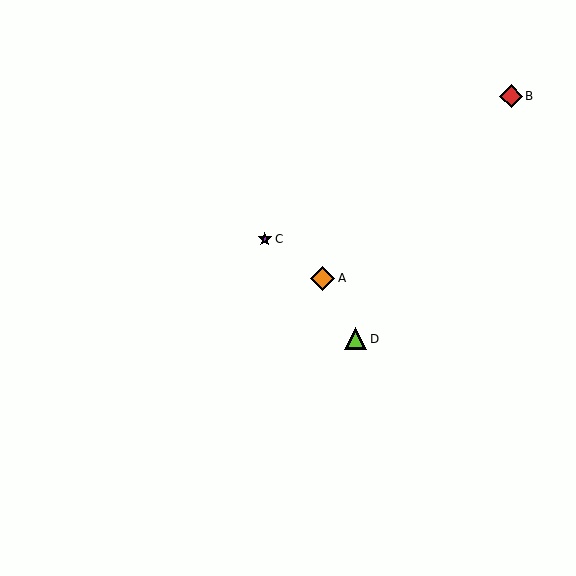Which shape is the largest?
The orange diamond (labeled A) is the largest.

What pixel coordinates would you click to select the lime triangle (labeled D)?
Click at (355, 339) to select the lime triangle D.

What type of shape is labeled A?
Shape A is an orange diamond.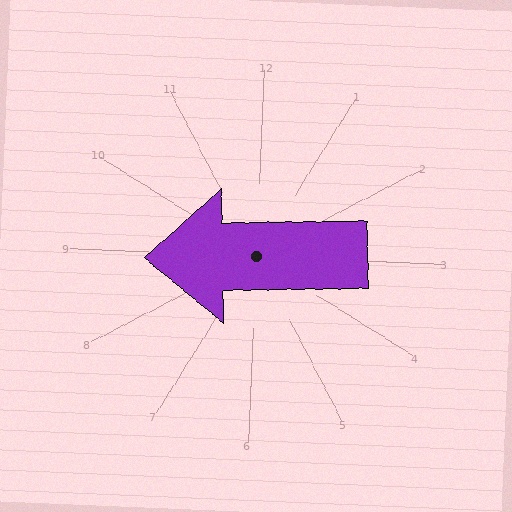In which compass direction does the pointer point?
West.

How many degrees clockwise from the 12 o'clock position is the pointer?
Approximately 267 degrees.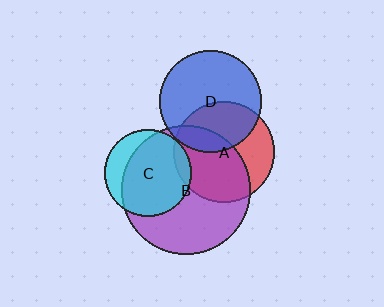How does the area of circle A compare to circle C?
Approximately 1.3 times.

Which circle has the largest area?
Circle B (purple).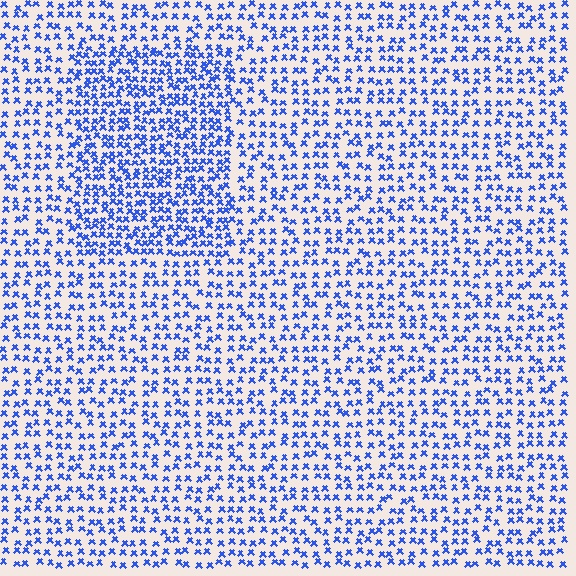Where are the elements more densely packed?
The elements are more densely packed inside the rectangle boundary.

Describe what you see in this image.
The image contains small blue elements arranged at two different densities. A rectangle-shaped region is visible where the elements are more densely packed than the surrounding area.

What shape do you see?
I see a rectangle.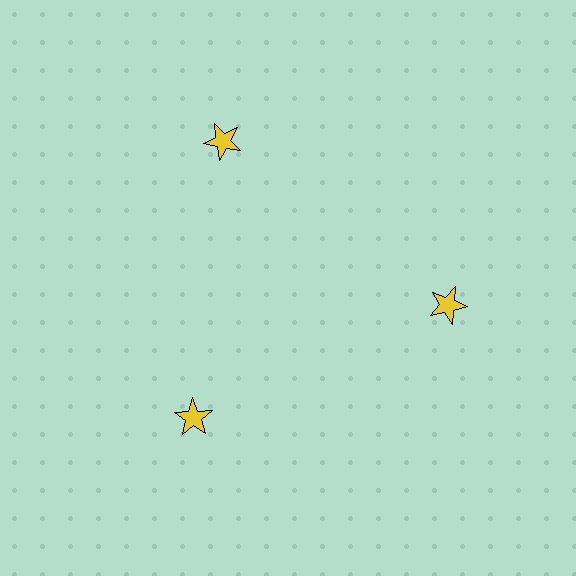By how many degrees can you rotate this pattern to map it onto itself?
The pattern maps onto itself every 120 degrees of rotation.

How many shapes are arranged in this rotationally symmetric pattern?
There are 3 shapes, arranged in 3 groups of 1.